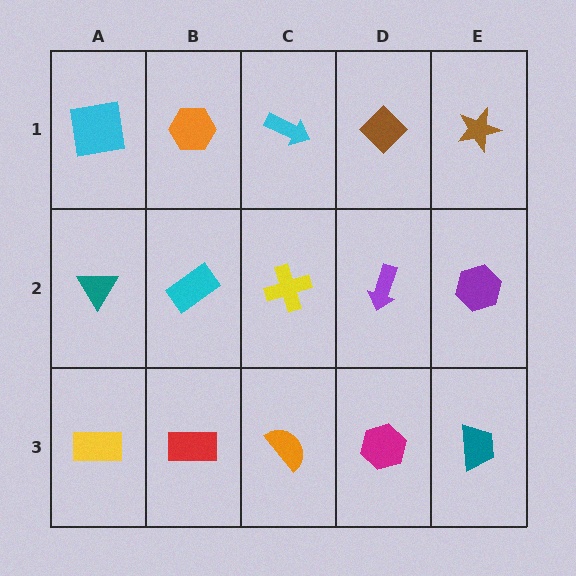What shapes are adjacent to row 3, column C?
A yellow cross (row 2, column C), a red rectangle (row 3, column B), a magenta hexagon (row 3, column D).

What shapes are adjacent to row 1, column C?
A yellow cross (row 2, column C), an orange hexagon (row 1, column B), a brown diamond (row 1, column D).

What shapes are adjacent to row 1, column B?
A cyan rectangle (row 2, column B), a cyan square (row 1, column A), a cyan arrow (row 1, column C).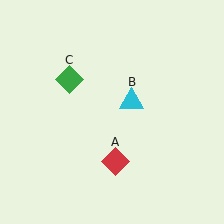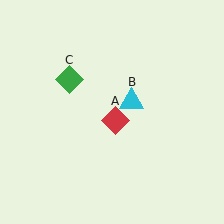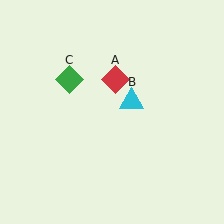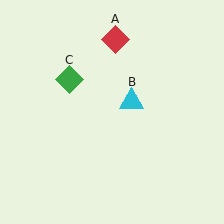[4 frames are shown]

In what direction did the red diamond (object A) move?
The red diamond (object A) moved up.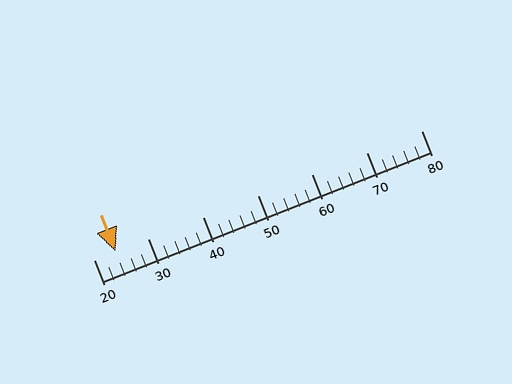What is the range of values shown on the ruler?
The ruler shows values from 20 to 80.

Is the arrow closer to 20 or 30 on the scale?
The arrow is closer to 20.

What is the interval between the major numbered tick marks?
The major tick marks are spaced 10 units apart.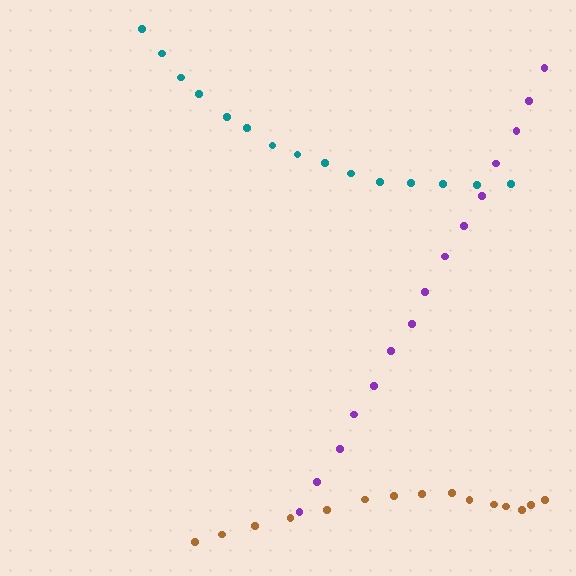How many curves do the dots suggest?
There are 3 distinct paths.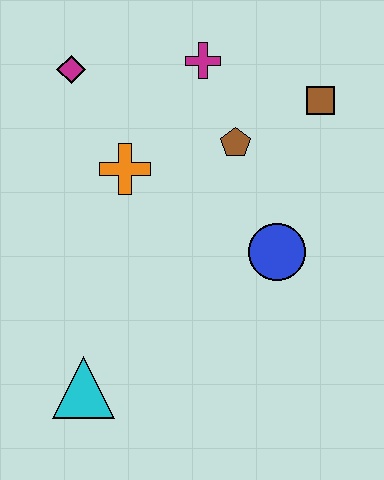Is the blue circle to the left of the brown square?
Yes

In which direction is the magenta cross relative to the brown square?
The magenta cross is to the left of the brown square.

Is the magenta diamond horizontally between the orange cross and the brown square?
No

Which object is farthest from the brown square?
The cyan triangle is farthest from the brown square.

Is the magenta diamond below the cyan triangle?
No